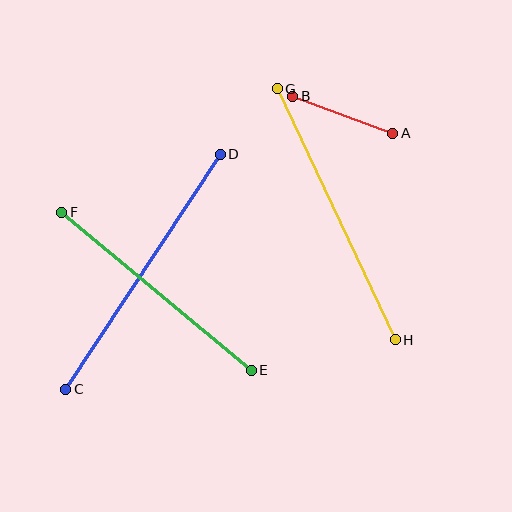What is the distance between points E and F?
The distance is approximately 247 pixels.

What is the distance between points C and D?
The distance is approximately 281 pixels.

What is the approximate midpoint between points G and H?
The midpoint is at approximately (336, 214) pixels.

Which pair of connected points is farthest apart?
Points C and D are farthest apart.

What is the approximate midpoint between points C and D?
The midpoint is at approximately (143, 272) pixels.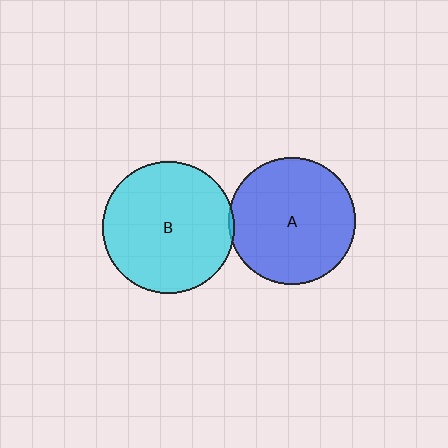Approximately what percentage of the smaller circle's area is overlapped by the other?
Approximately 5%.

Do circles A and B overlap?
Yes.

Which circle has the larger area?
Circle B (cyan).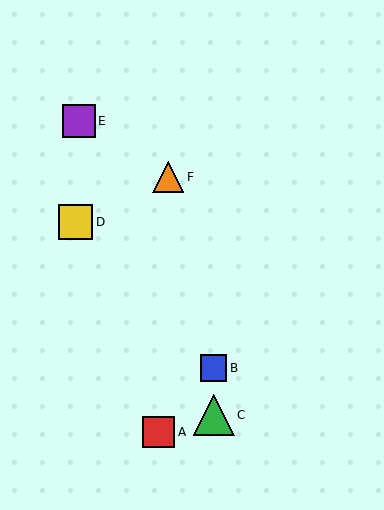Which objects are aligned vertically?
Objects B, C are aligned vertically.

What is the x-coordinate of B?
Object B is at x≈214.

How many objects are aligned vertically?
2 objects (B, C) are aligned vertically.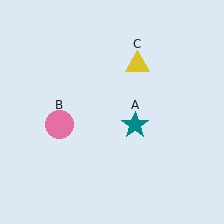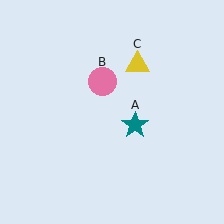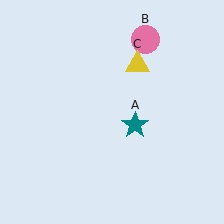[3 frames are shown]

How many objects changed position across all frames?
1 object changed position: pink circle (object B).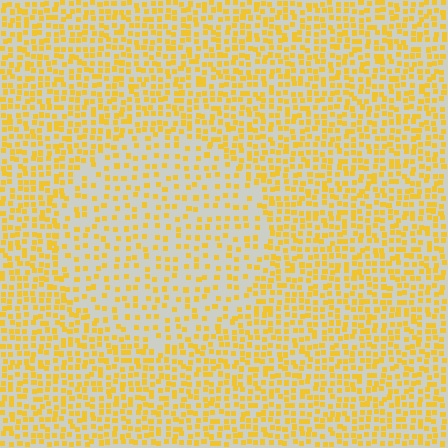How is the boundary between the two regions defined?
The boundary is defined by a change in element density (approximately 1.8x ratio). All elements are the same color, size, and shape.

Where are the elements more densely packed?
The elements are more densely packed outside the circle boundary.